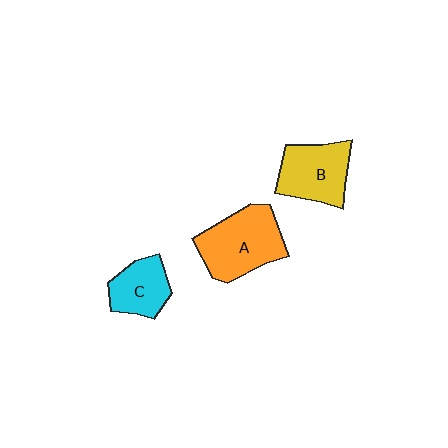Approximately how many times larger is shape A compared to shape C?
Approximately 1.6 times.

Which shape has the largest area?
Shape A (orange).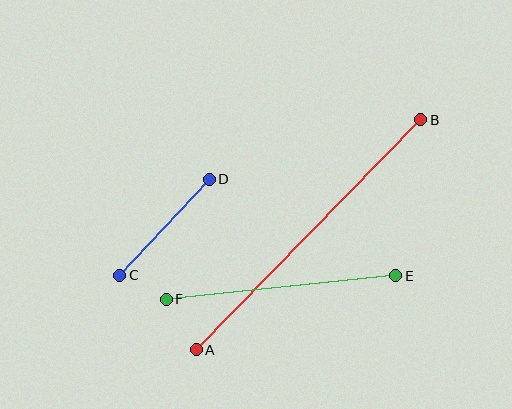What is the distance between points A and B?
The distance is approximately 321 pixels.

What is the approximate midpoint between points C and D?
The midpoint is at approximately (164, 227) pixels.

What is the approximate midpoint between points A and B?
The midpoint is at approximately (309, 235) pixels.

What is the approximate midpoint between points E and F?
The midpoint is at approximately (281, 287) pixels.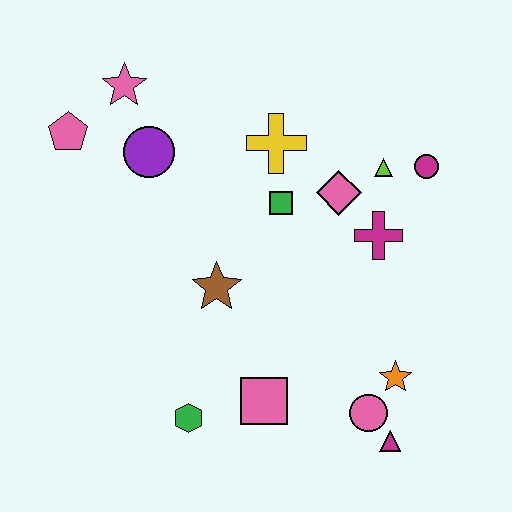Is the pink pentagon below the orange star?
No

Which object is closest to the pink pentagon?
The pink star is closest to the pink pentagon.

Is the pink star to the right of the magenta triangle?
No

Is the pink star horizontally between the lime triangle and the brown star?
No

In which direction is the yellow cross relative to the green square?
The yellow cross is above the green square.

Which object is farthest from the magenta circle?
The pink pentagon is farthest from the magenta circle.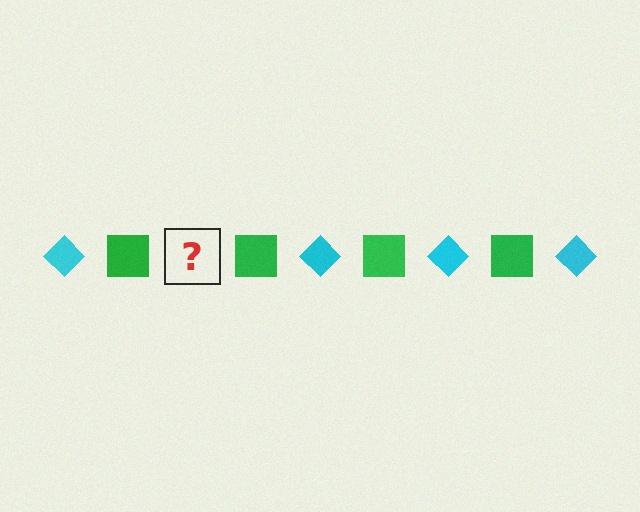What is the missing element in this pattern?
The missing element is a cyan diamond.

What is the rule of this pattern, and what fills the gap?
The rule is that the pattern alternates between cyan diamond and green square. The gap should be filled with a cyan diamond.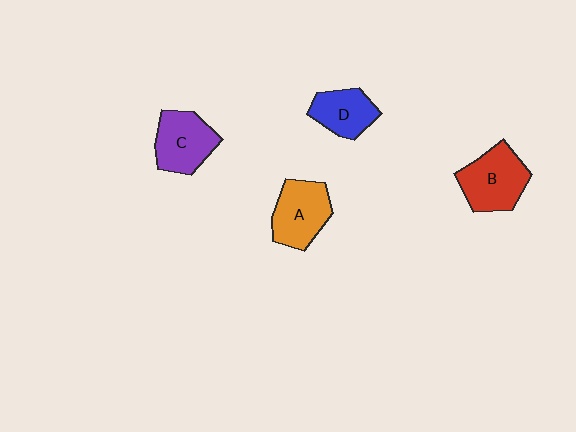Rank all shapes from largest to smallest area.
From largest to smallest: B (red), A (orange), C (purple), D (blue).